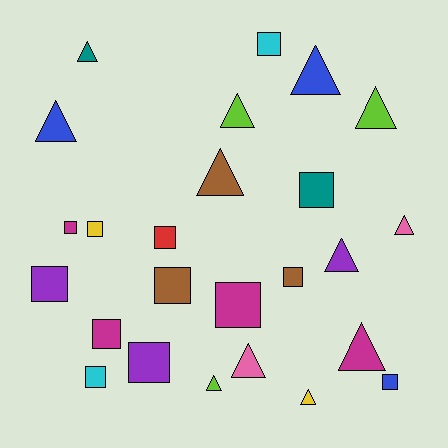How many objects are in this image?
There are 25 objects.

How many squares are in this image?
There are 13 squares.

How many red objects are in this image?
There is 1 red object.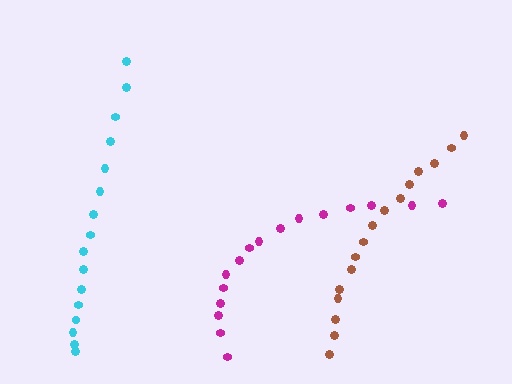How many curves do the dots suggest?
There are 3 distinct paths.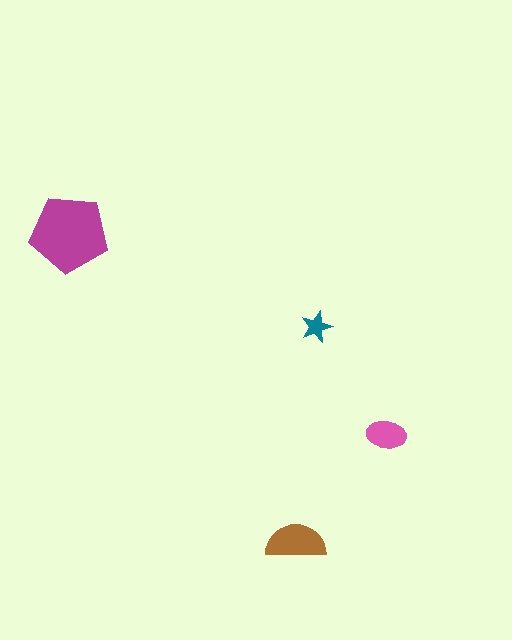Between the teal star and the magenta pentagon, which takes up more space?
The magenta pentagon.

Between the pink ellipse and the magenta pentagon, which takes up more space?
The magenta pentagon.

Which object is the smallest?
The teal star.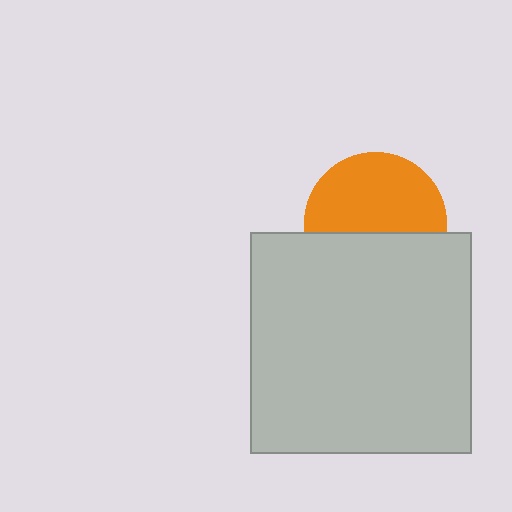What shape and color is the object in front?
The object in front is a light gray square.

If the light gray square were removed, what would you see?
You would see the complete orange circle.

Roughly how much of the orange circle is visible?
About half of it is visible (roughly 57%).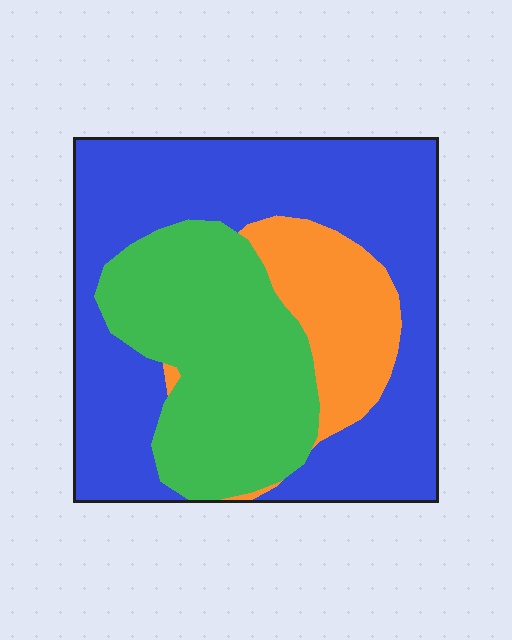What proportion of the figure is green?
Green covers roughly 30% of the figure.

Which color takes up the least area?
Orange, at roughly 15%.